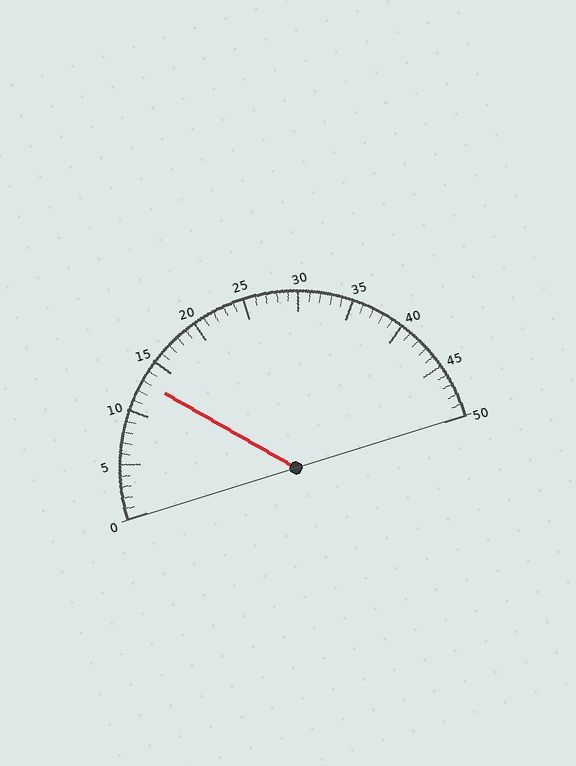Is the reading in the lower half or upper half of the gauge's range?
The reading is in the lower half of the range (0 to 50).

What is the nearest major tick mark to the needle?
The nearest major tick mark is 15.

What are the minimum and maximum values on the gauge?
The gauge ranges from 0 to 50.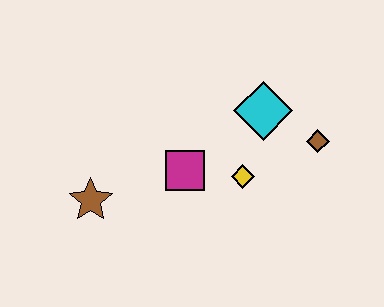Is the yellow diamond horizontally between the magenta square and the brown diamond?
Yes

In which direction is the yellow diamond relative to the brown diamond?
The yellow diamond is to the left of the brown diamond.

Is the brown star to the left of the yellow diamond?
Yes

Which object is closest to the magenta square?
The yellow diamond is closest to the magenta square.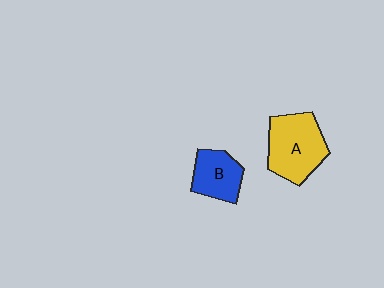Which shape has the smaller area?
Shape B (blue).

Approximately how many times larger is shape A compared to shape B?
Approximately 1.6 times.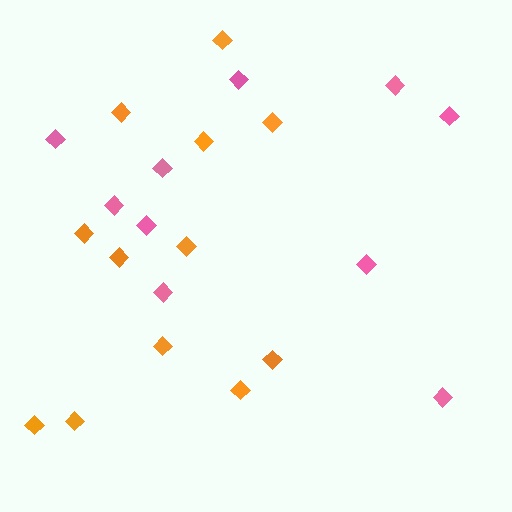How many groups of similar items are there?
There are 2 groups: one group of pink diamonds (10) and one group of orange diamonds (12).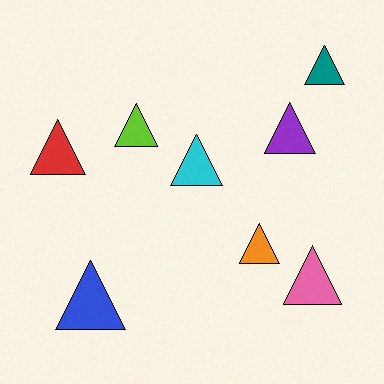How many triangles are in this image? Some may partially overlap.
There are 8 triangles.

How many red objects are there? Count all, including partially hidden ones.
There is 1 red object.